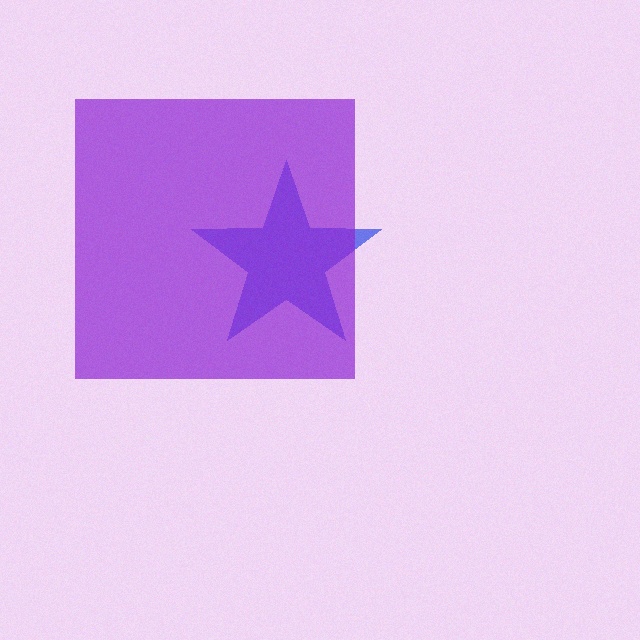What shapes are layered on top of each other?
The layered shapes are: a blue star, a purple square.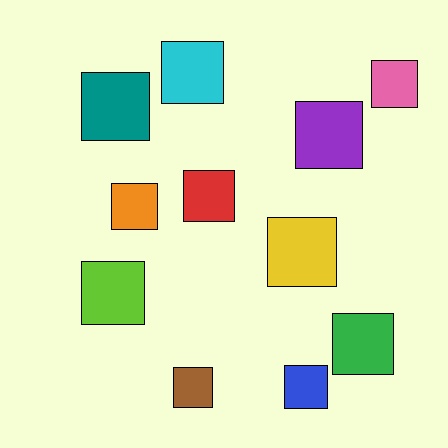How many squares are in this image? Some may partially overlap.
There are 11 squares.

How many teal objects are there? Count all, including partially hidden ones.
There is 1 teal object.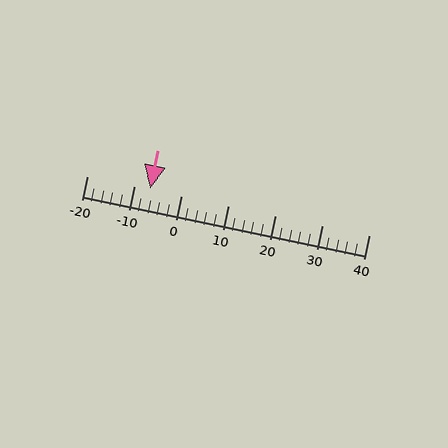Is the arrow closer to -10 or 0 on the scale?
The arrow is closer to -10.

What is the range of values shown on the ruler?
The ruler shows values from -20 to 40.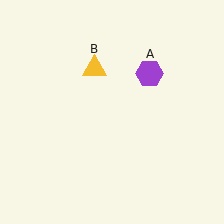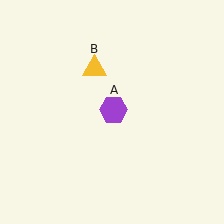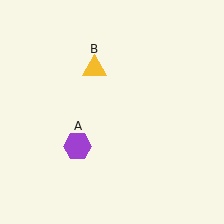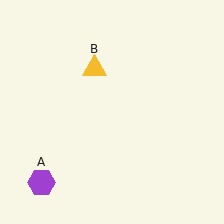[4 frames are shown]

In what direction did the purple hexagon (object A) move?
The purple hexagon (object A) moved down and to the left.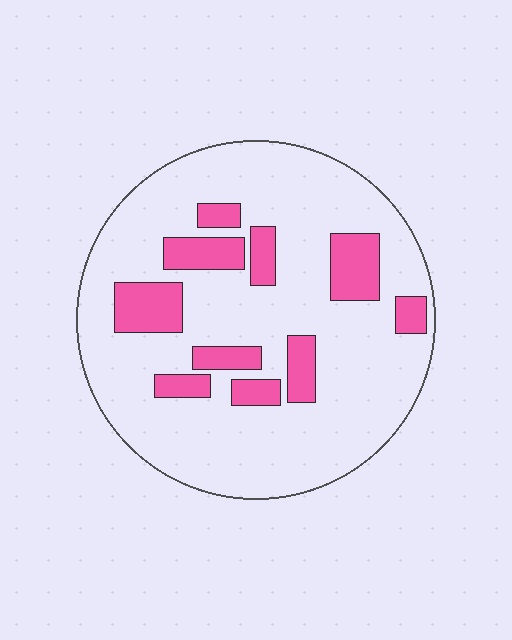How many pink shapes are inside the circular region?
10.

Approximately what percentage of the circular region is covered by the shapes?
Approximately 20%.